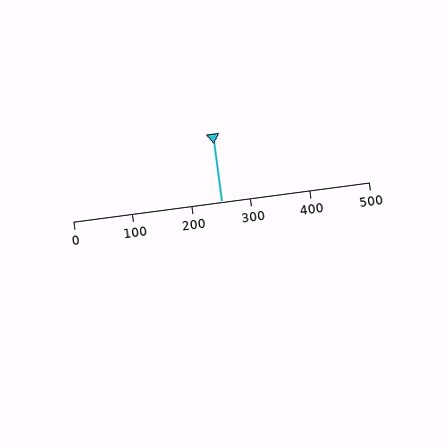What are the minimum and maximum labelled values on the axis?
The axis runs from 0 to 500.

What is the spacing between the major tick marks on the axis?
The major ticks are spaced 100 apart.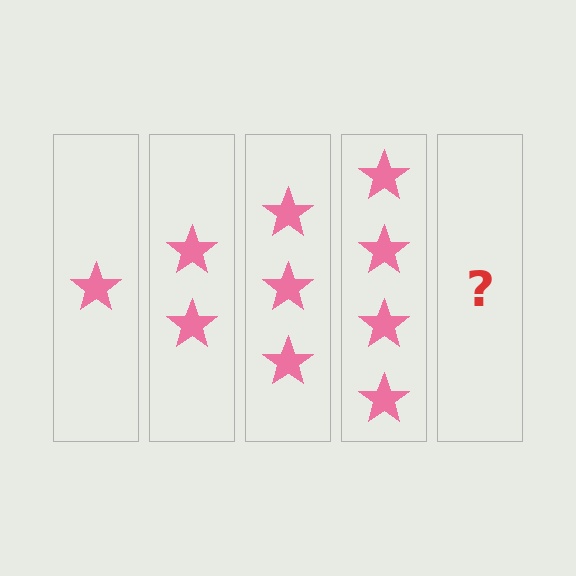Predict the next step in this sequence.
The next step is 5 stars.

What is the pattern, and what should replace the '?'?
The pattern is that each step adds one more star. The '?' should be 5 stars.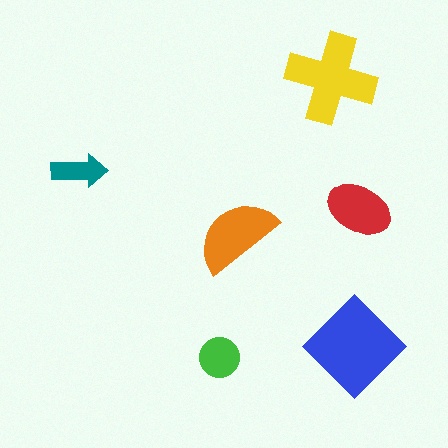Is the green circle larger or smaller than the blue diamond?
Smaller.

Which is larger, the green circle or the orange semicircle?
The orange semicircle.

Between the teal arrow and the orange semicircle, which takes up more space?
The orange semicircle.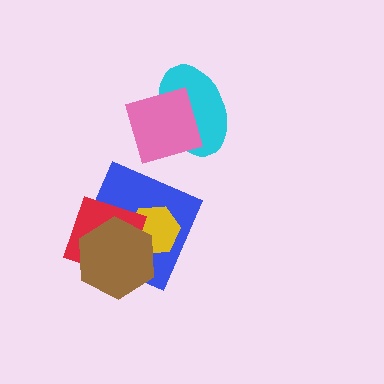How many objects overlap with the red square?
3 objects overlap with the red square.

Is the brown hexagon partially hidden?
No, no other shape covers it.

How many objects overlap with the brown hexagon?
3 objects overlap with the brown hexagon.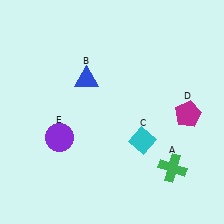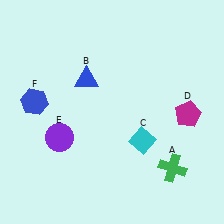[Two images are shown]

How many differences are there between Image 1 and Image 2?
There is 1 difference between the two images.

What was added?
A blue hexagon (F) was added in Image 2.